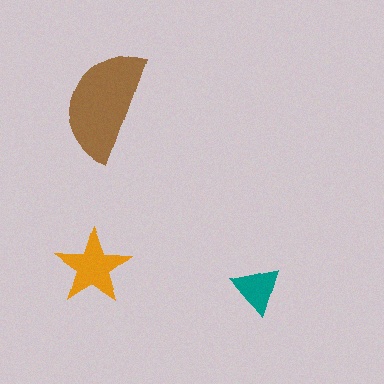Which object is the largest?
The brown semicircle.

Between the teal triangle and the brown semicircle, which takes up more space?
The brown semicircle.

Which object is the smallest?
The teal triangle.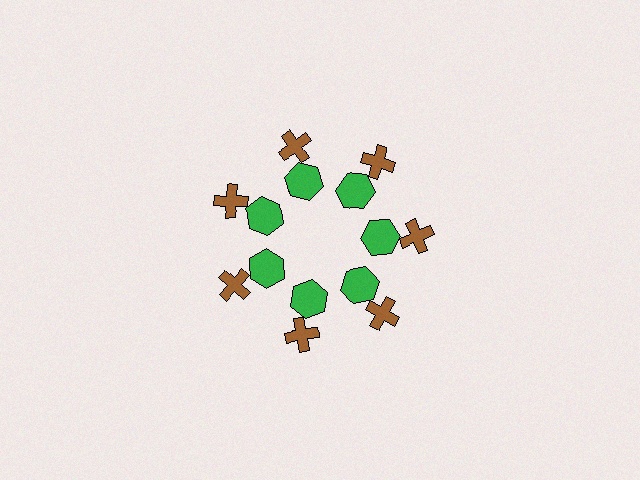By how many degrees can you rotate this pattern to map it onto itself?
The pattern maps onto itself every 51 degrees of rotation.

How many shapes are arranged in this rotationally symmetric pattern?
There are 14 shapes, arranged in 7 groups of 2.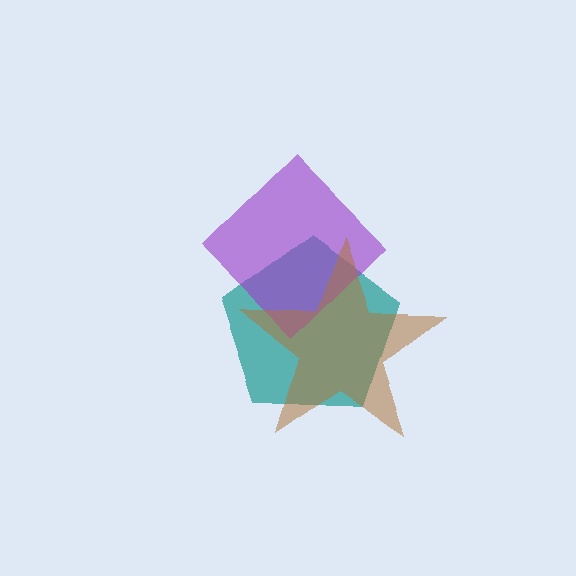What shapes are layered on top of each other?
The layered shapes are: a teal pentagon, a purple diamond, a brown star.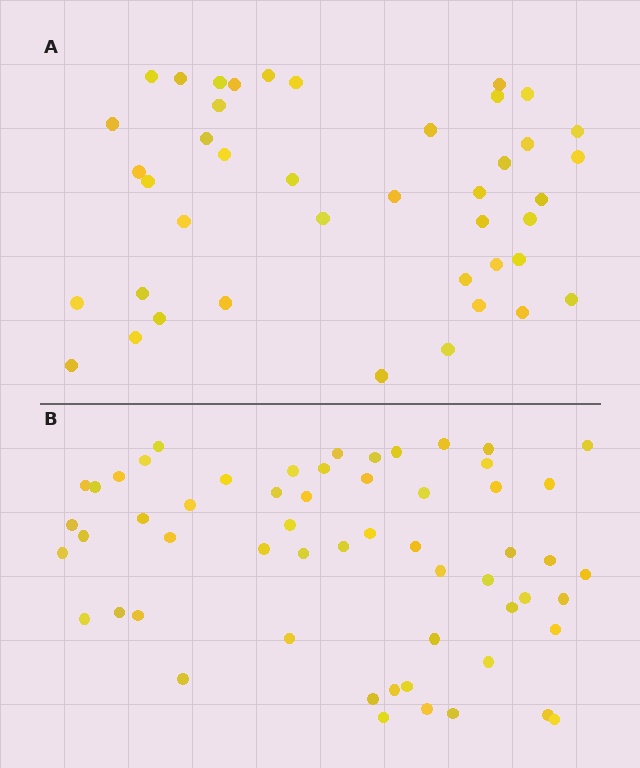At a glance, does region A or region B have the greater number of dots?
Region B (the bottom region) has more dots.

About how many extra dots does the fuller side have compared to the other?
Region B has approximately 15 more dots than region A.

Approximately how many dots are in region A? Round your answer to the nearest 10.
About 40 dots. (The exact count is 42, which rounds to 40.)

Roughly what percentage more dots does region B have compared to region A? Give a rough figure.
About 35% more.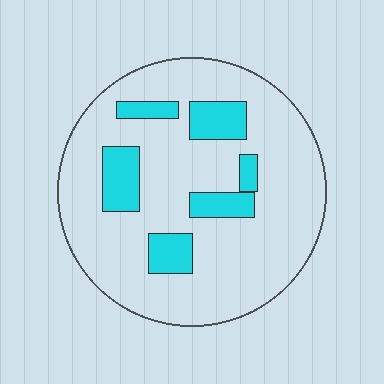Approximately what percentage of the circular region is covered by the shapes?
Approximately 20%.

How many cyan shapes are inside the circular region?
6.